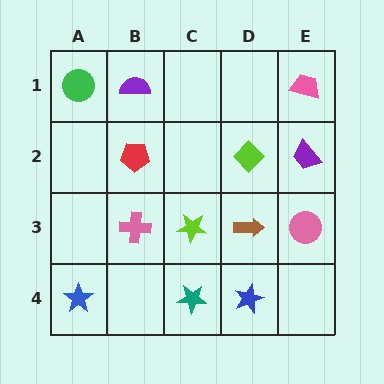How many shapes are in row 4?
3 shapes.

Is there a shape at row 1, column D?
No, that cell is empty.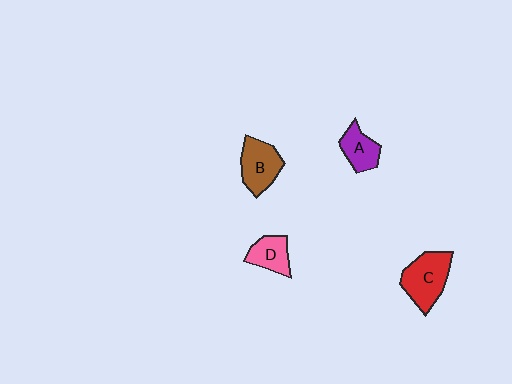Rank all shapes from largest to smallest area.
From largest to smallest: C (red), B (brown), A (purple), D (pink).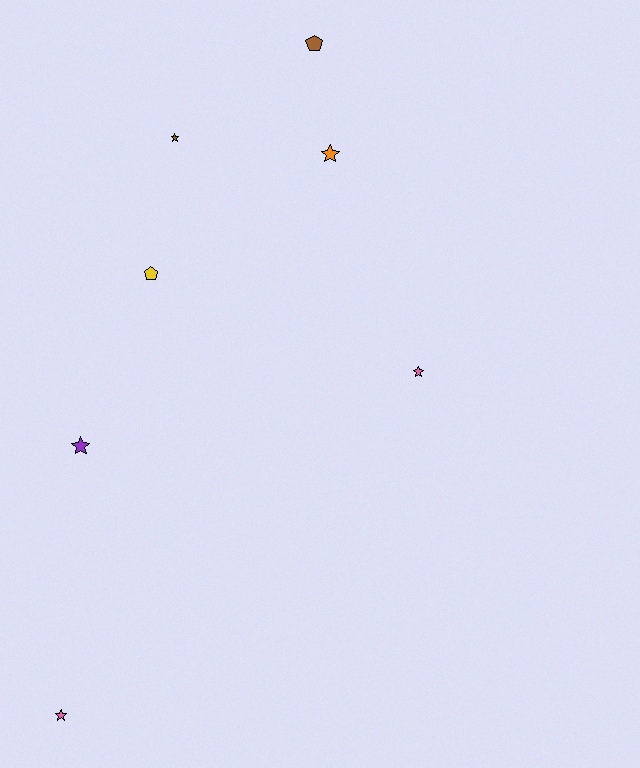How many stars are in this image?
There are 5 stars.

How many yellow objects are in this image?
There is 1 yellow object.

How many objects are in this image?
There are 7 objects.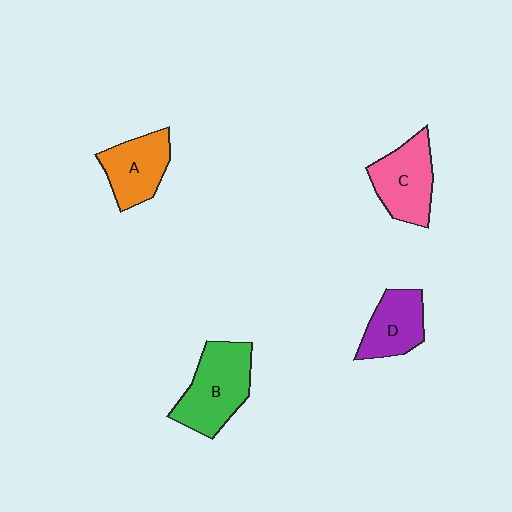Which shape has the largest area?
Shape B (green).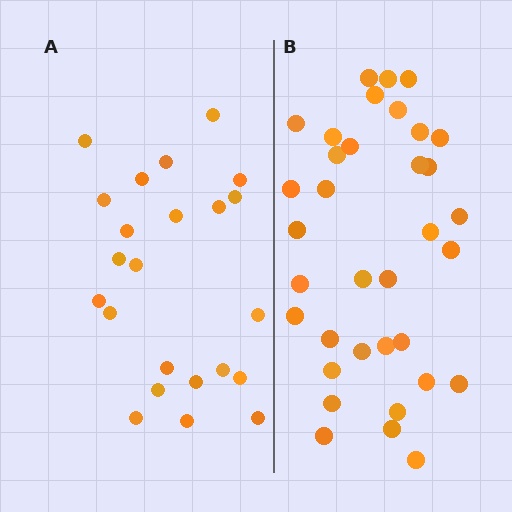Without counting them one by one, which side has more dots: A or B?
Region B (the right region) has more dots.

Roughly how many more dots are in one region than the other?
Region B has roughly 12 or so more dots than region A.